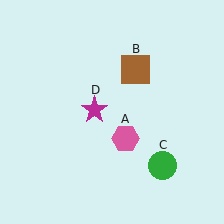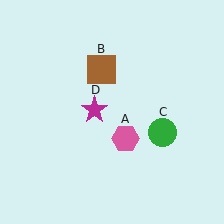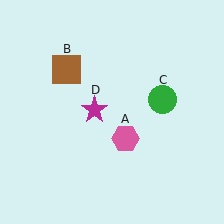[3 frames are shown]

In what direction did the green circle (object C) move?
The green circle (object C) moved up.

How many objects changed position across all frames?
2 objects changed position: brown square (object B), green circle (object C).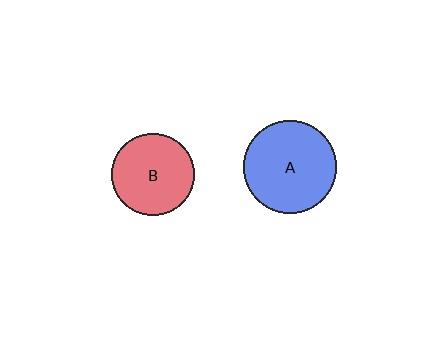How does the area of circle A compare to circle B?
Approximately 1.3 times.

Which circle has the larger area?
Circle A (blue).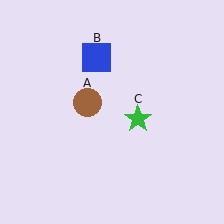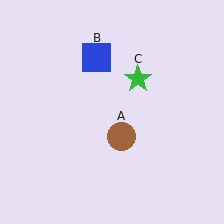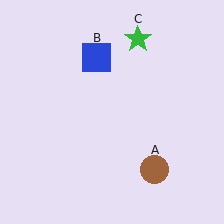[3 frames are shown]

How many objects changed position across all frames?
2 objects changed position: brown circle (object A), green star (object C).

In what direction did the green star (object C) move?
The green star (object C) moved up.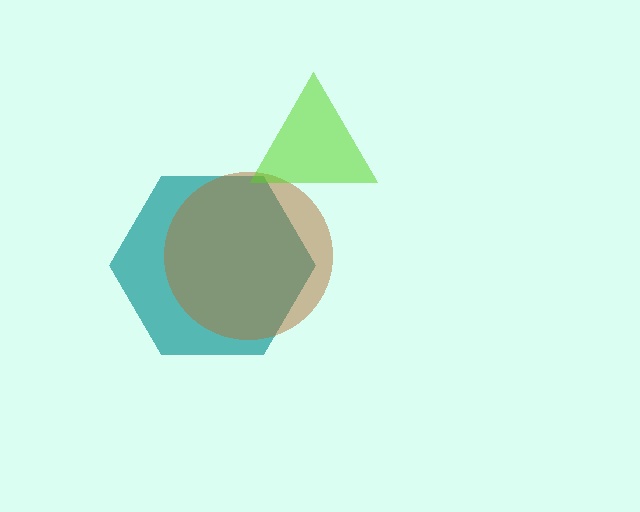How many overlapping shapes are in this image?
There are 3 overlapping shapes in the image.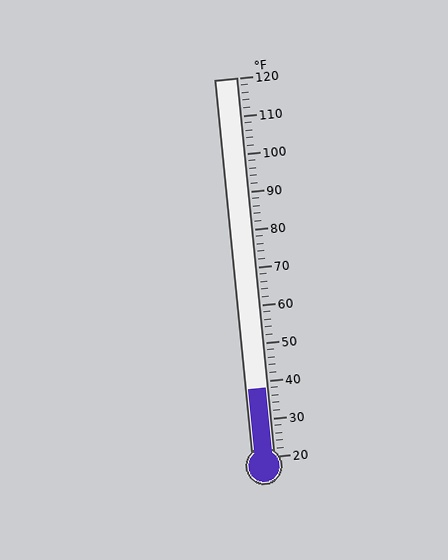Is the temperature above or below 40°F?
The temperature is below 40°F.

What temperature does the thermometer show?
The thermometer shows approximately 38°F.